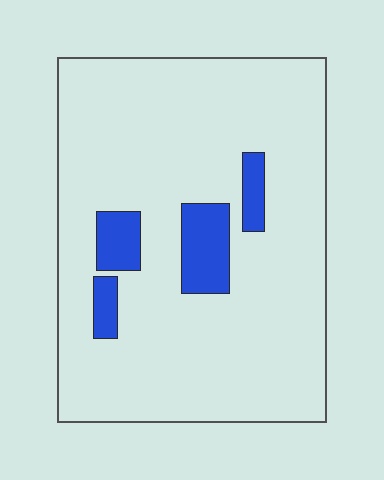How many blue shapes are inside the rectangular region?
4.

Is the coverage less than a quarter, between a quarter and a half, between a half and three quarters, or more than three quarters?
Less than a quarter.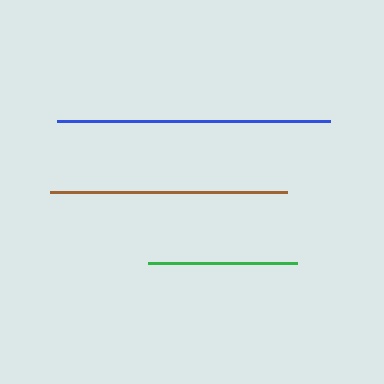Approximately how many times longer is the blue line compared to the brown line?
The blue line is approximately 1.2 times the length of the brown line.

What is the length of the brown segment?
The brown segment is approximately 236 pixels long.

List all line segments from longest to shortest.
From longest to shortest: blue, brown, green.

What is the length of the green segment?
The green segment is approximately 149 pixels long.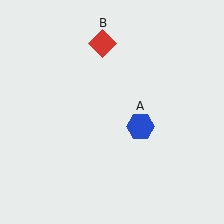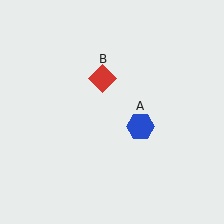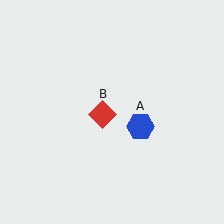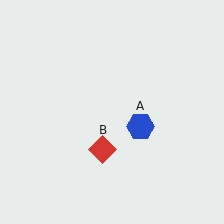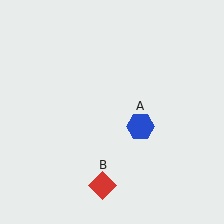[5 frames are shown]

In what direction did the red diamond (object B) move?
The red diamond (object B) moved down.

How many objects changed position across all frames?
1 object changed position: red diamond (object B).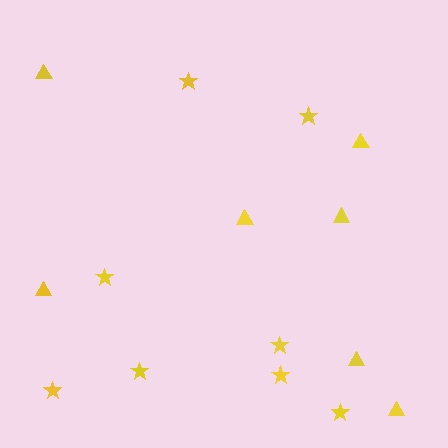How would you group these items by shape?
There are 2 groups: one group of triangles (7) and one group of stars (8).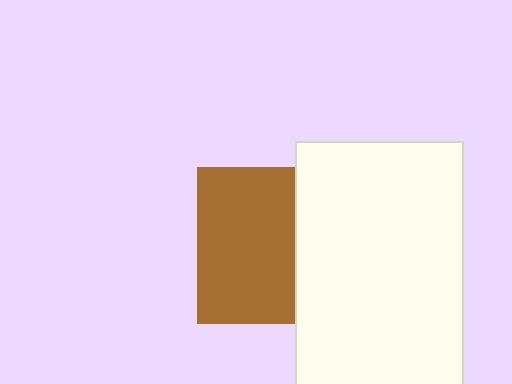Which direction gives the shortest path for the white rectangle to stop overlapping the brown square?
Moving right gives the shortest separation.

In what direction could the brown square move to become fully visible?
The brown square could move left. That would shift it out from behind the white rectangle entirely.